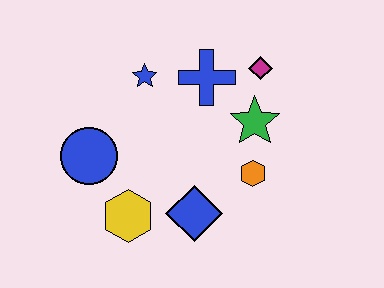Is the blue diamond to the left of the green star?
Yes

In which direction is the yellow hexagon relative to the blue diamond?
The yellow hexagon is to the left of the blue diamond.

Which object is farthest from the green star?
The blue circle is farthest from the green star.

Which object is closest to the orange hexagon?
The green star is closest to the orange hexagon.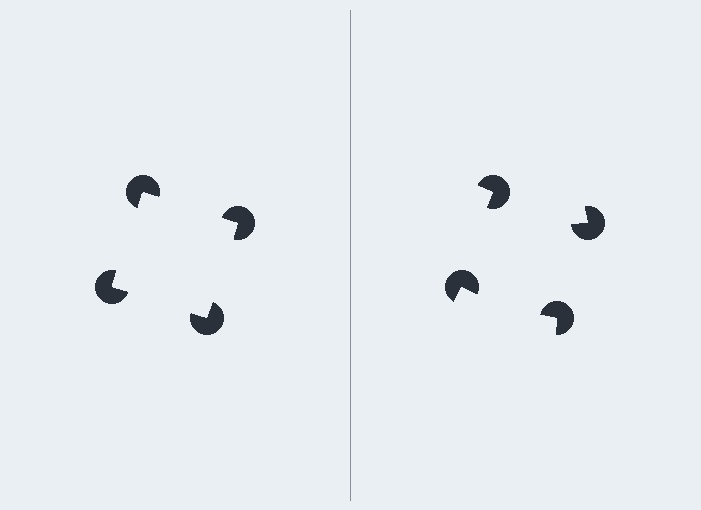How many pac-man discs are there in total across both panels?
8 — 4 on each side.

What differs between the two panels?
The pac-man discs are positioned identically on both sides; only the wedge orientations differ. On the left they align to a square; on the right they are misaligned.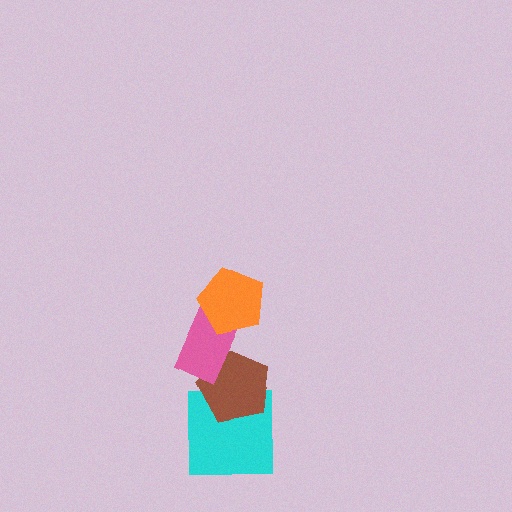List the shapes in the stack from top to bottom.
From top to bottom: the orange pentagon, the pink rectangle, the brown pentagon, the cyan square.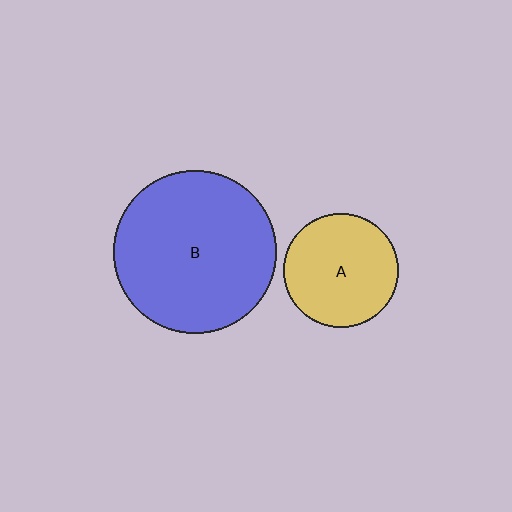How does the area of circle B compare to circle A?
Approximately 2.0 times.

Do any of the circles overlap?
No, none of the circles overlap.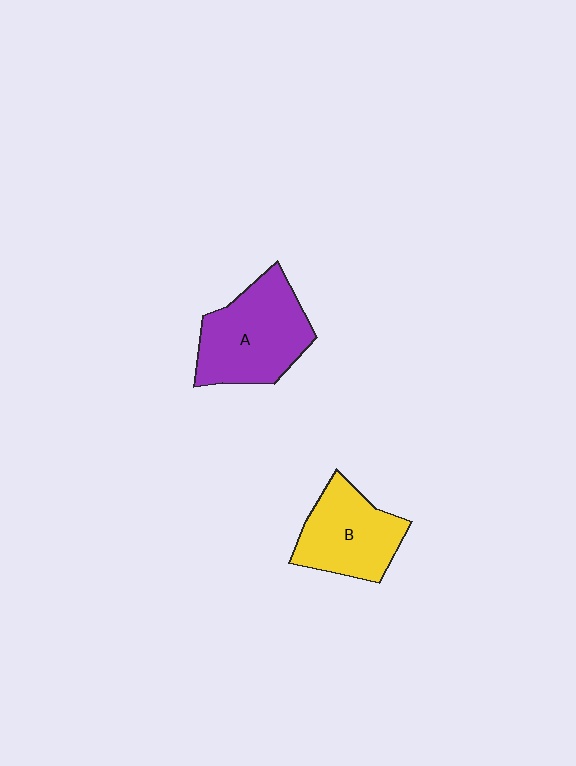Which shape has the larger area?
Shape A (purple).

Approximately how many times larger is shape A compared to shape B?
Approximately 1.2 times.